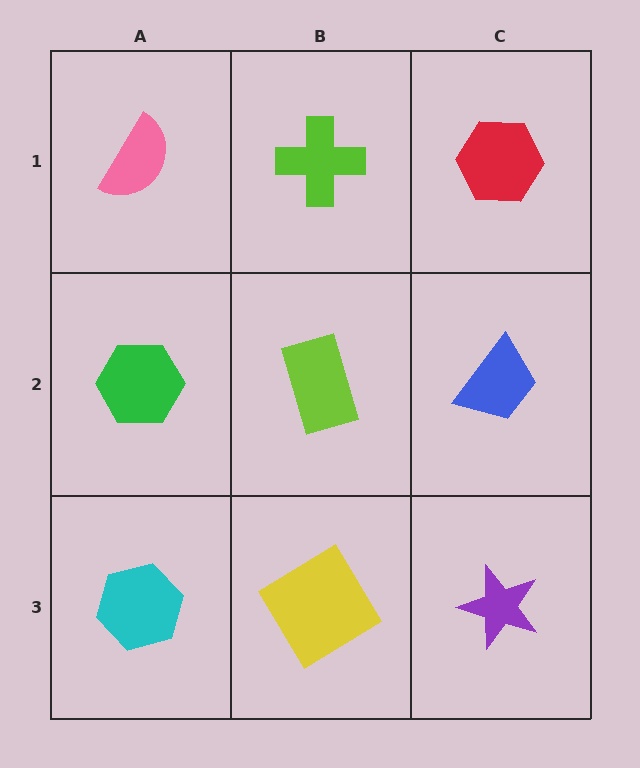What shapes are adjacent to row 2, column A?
A pink semicircle (row 1, column A), a cyan hexagon (row 3, column A), a lime rectangle (row 2, column B).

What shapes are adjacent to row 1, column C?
A blue trapezoid (row 2, column C), a lime cross (row 1, column B).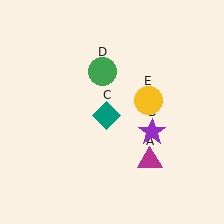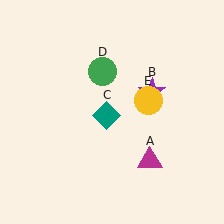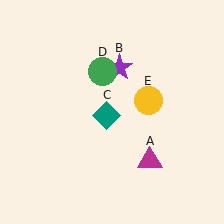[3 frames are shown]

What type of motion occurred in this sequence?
The purple star (object B) rotated counterclockwise around the center of the scene.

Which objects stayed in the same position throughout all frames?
Magenta triangle (object A) and teal diamond (object C) and green circle (object D) and yellow circle (object E) remained stationary.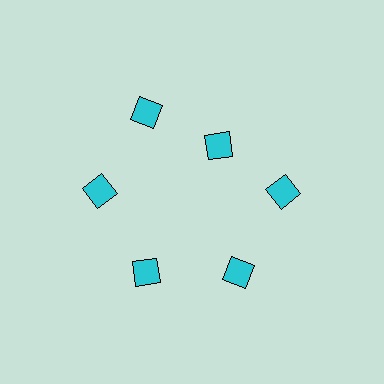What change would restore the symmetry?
The symmetry would be restored by moving it outward, back onto the ring so that all 6 diamonds sit at equal angles and equal distance from the center.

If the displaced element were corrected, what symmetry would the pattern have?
It would have 6-fold rotational symmetry — the pattern would map onto itself every 60 degrees.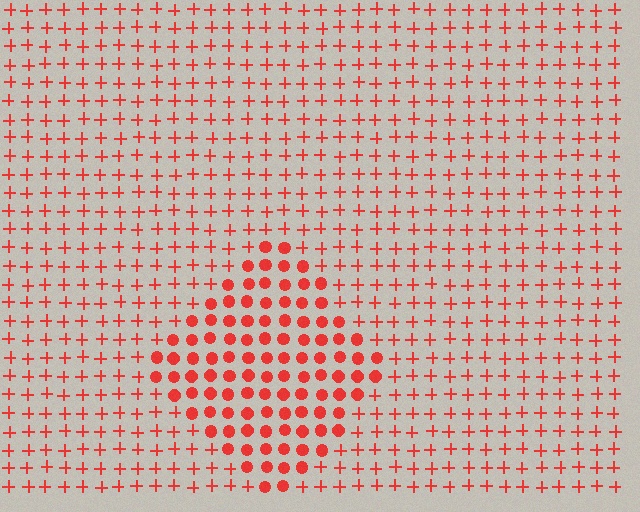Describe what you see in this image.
The image is filled with small red elements arranged in a uniform grid. A diamond-shaped region contains circles, while the surrounding area contains plus signs. The boundary is defined purely by the change in element shape.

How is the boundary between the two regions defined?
The boundary is defined by a change in element shape: circles inside vs. plus signs outside. All elements share the same color and spacing.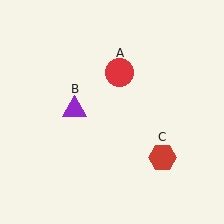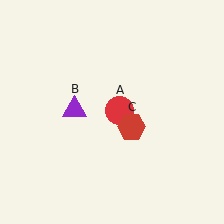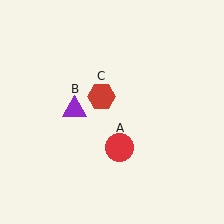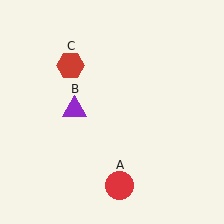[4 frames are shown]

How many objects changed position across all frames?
2 objects changed position: red circle (object A), red hexagon (object C).